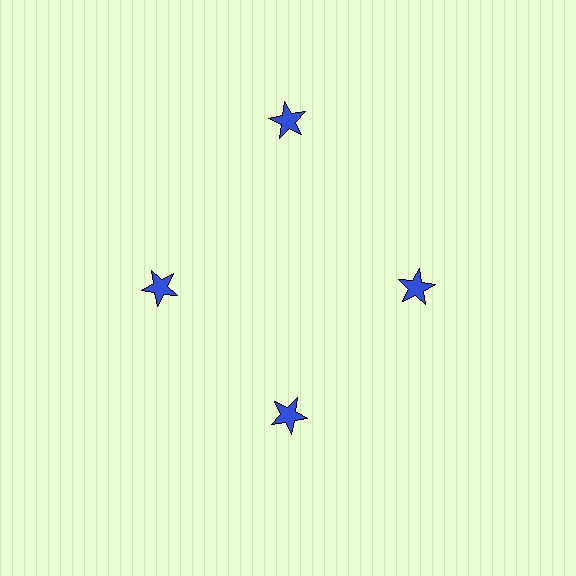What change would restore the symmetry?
The symmetry would be restored by moving it inward, back onto the ring so that all 4 stars sit at equal angles and equal distance from the center.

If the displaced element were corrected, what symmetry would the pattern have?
It would have 4-fold rotational symmetry — the pattern would map onto itself every 90 degrees.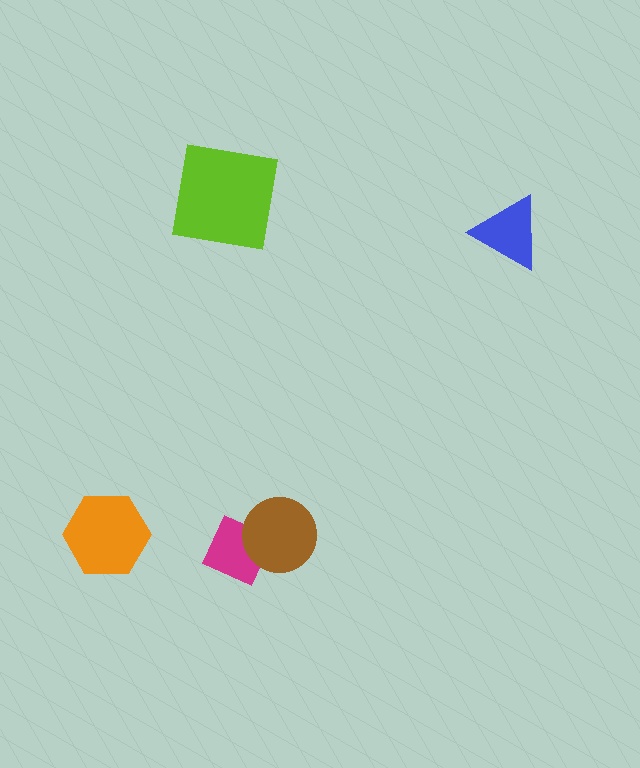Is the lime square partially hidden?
No, no other shape covers it.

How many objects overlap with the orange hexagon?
0 objects overlap with the orange hexagon.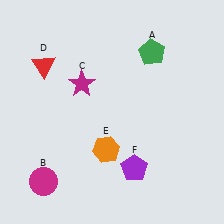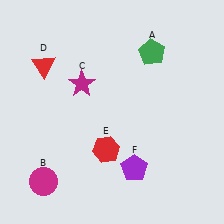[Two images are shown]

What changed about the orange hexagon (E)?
In Image 1, E is orange. In Image 2, it changed to red.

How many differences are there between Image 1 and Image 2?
There is 1 difference between the two images.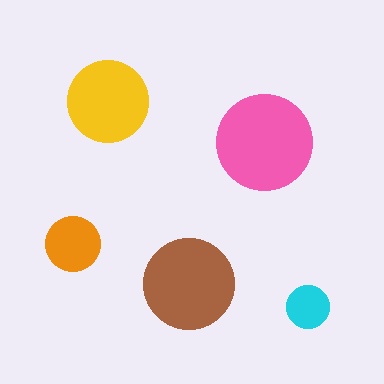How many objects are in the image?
There are 5 objects in the image.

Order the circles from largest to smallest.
the pink one, the brown one, the yellow one, the orange one, the cyan one.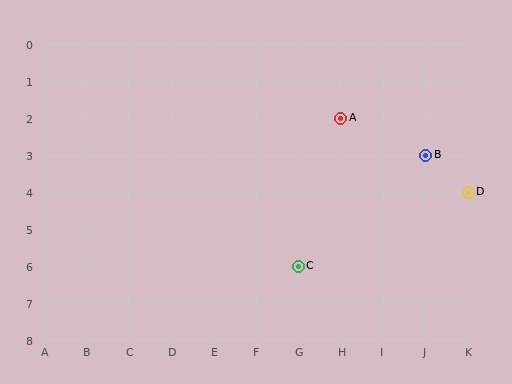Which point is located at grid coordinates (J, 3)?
Point B is at (J, 3).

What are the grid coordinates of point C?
Point C is at grid coordinates (G, 6).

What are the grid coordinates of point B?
Point B is at grid coordinates (J, 3).